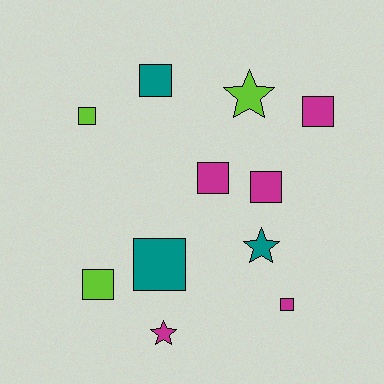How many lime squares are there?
There are 2 lime squares.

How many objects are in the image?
There are 11 objects.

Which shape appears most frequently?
Square, with 8 objects.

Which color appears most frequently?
Magenta, with 5 objects.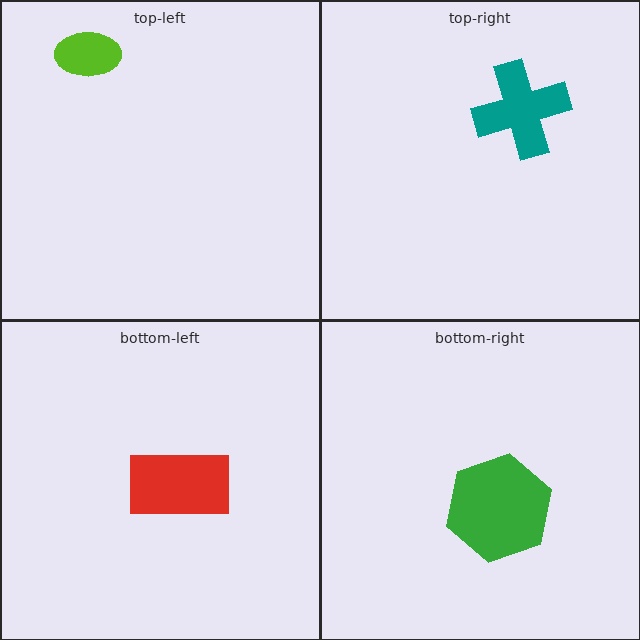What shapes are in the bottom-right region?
The green hexagon.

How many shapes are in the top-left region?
1.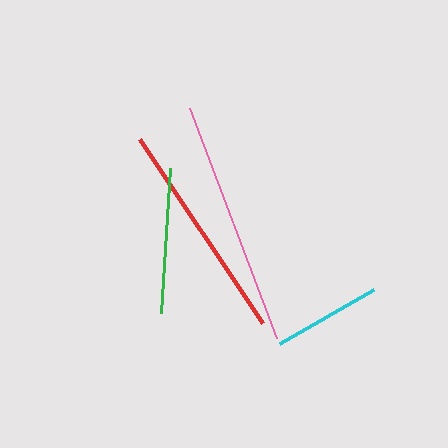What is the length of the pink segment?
The pink segment is approximately 246 pixels long.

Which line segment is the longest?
The pink line is the longest at approximately 246 pixels.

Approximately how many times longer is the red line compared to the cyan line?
The red line is approximately 2.0 times the length of the cyan line.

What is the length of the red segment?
The red segment is approximately 221 pixels long.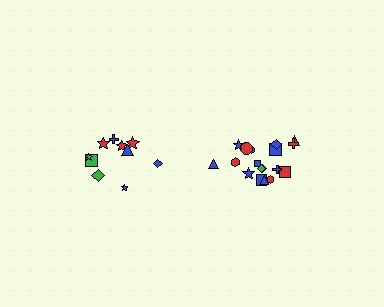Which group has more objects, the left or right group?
The right group.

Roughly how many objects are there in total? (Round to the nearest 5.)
Roughly 30 objects in total.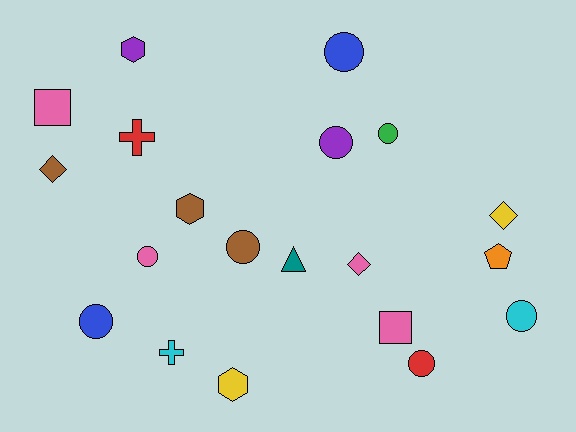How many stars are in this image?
There are no stars.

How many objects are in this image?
There are 20 objects.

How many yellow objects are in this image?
There are 2 yellow objects.